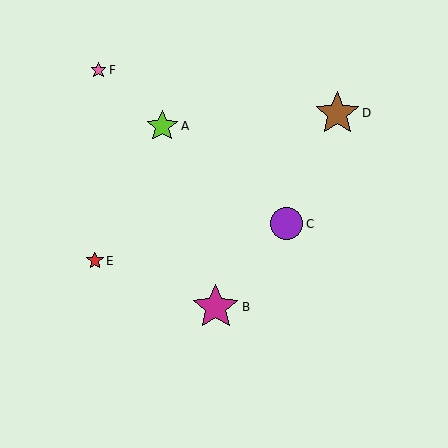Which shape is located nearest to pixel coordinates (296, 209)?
The purple circle (labeled C) at (287, 224) is nearest to that location.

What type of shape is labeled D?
Shape D is a brown star.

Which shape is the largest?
The magenta star (labeled B) is the largest.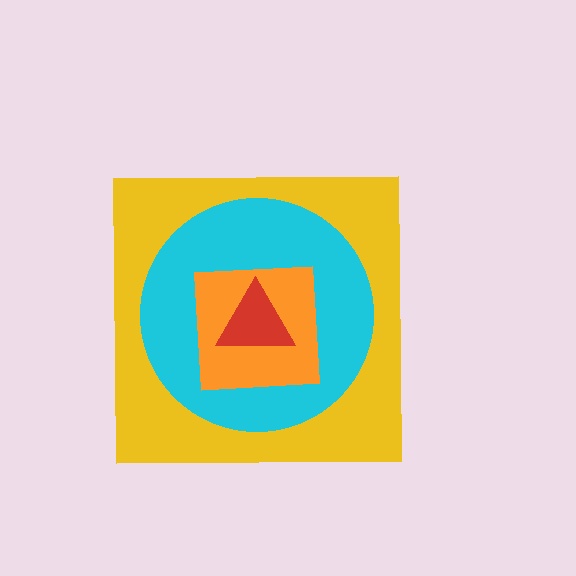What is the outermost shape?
The yellow square.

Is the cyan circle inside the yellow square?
Yes.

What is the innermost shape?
The red triangle.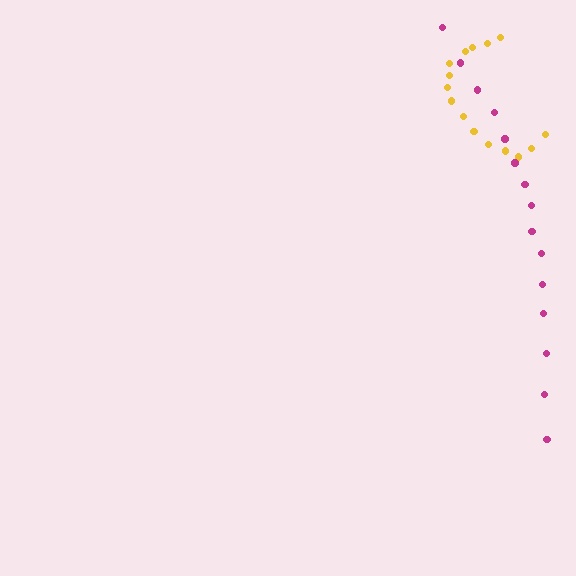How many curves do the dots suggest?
There are 2 distinct paths.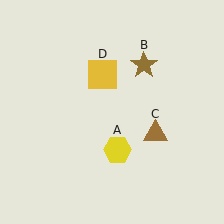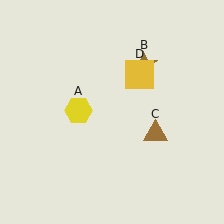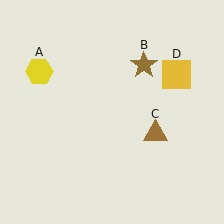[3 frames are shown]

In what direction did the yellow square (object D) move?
The yellow square (object D) moved right.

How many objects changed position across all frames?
2 objects changed position: yellow hexagon (object A), yellow square (object D).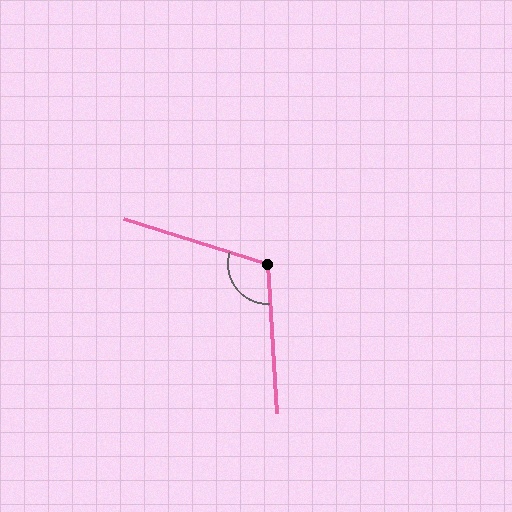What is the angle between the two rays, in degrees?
Approximately 110 degrees.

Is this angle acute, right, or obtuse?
It is obtuse.